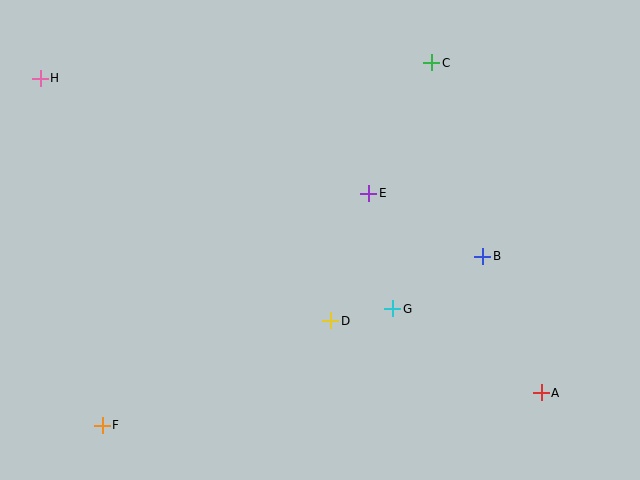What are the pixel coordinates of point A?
Point A is at (541, 393).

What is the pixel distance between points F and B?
The distance between F and B is 416 pixels.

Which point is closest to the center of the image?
Point E at (369, 193) is closest to the center.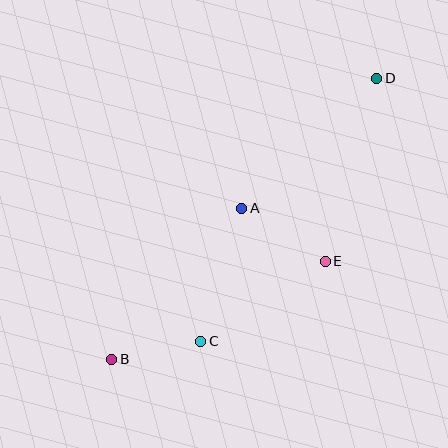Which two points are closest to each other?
Points B and C are closest to each other.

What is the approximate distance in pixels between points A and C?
The distance between A and C is approximately 139 pixels.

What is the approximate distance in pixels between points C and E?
The distance between C and E is approximately 148 pixels.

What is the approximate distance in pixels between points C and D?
The distance between C and D is approximately 317 pixels.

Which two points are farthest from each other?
Points B and D are farthest from each other.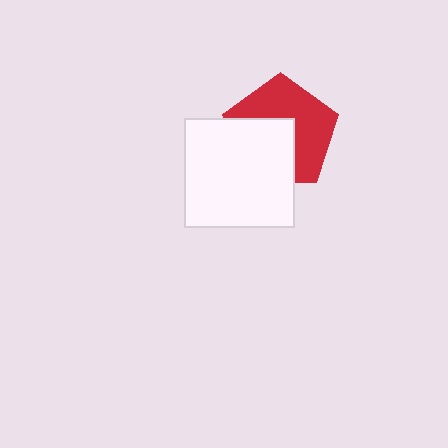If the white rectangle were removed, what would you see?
You would see the complete red pentagon.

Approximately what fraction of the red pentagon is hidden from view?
Roughly 45% of the red pentagon is hidden behind the white rectangle.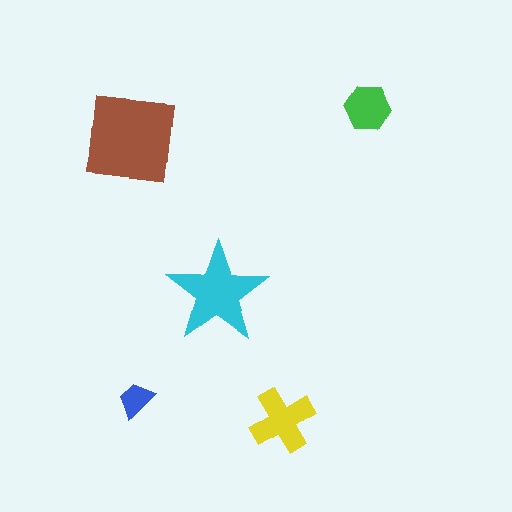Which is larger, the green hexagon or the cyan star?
The cyan star.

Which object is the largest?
The brown square.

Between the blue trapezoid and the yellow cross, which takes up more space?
The yellow cross.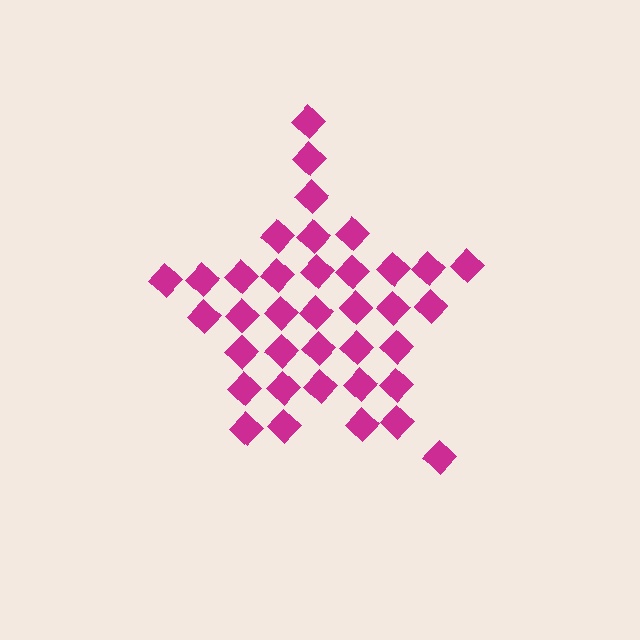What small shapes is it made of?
It is made of small diamonds.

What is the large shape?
The large shape is a star.